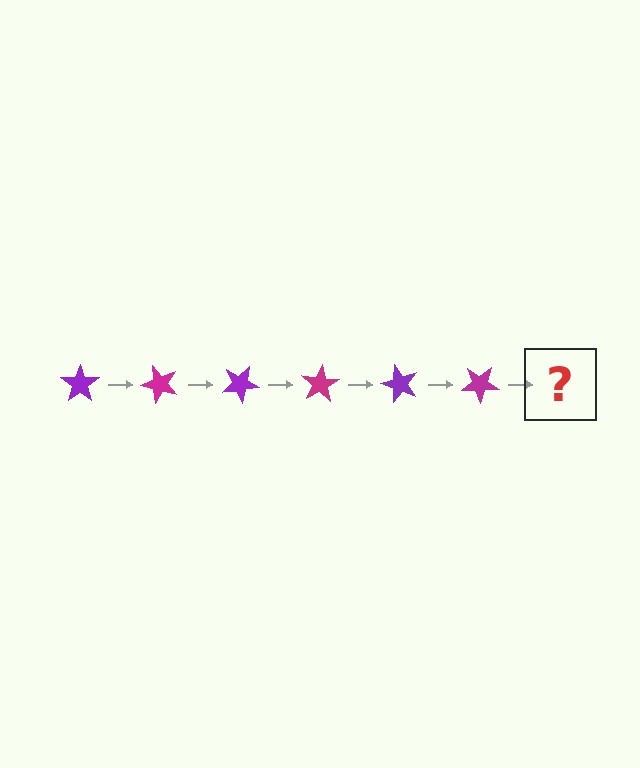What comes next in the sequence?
The next element should be a purple star, rotated 300 degrees from the start.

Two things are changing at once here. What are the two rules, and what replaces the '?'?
The two rules are that it rotates 50 degrees each step and the color cycles through purple and magenta. The '?' should be a purple star, rotated 300 degrees from the start.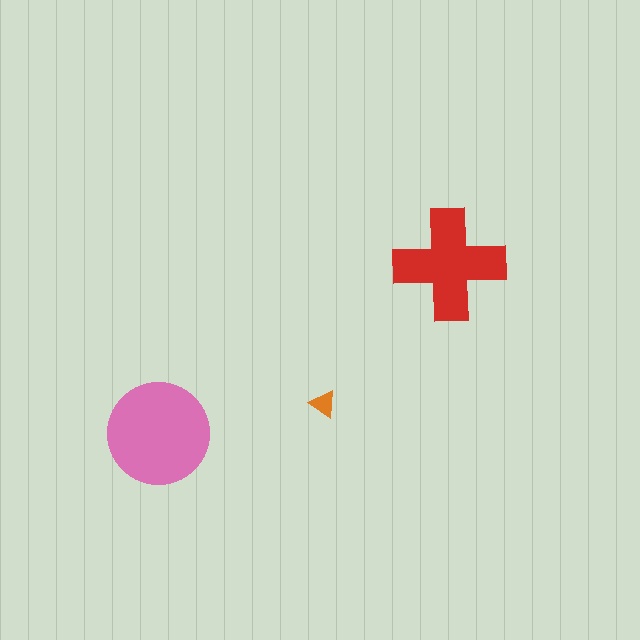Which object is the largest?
The pink circle.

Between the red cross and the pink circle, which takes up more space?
The pink circle.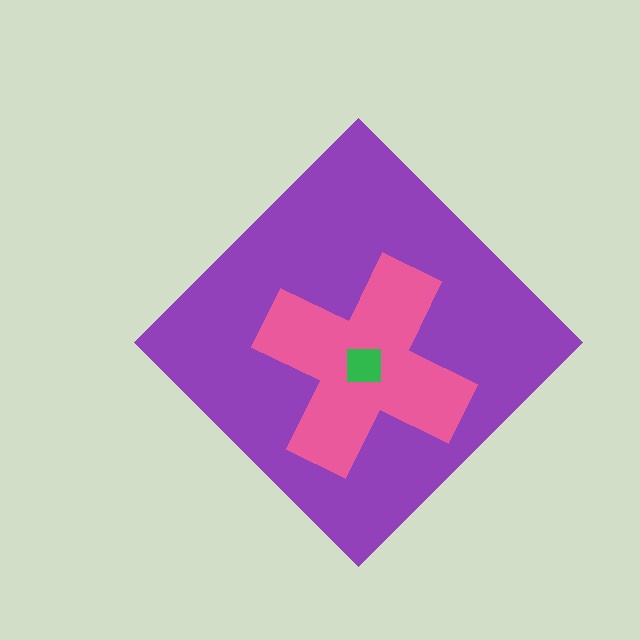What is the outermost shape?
The purple diamond.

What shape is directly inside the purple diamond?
The pink cross.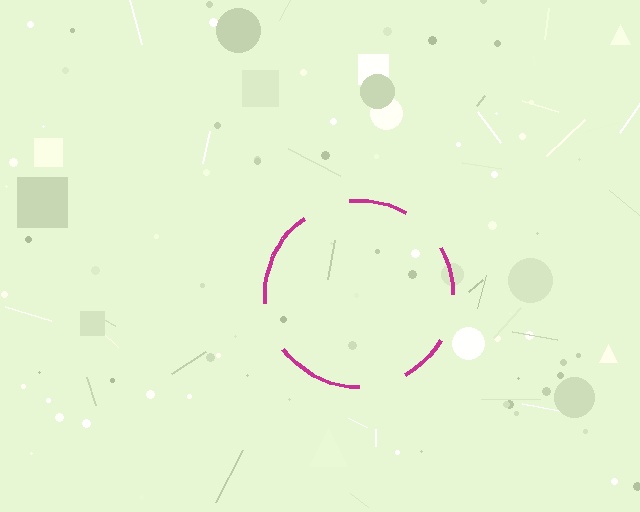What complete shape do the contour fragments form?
The contour fragments form a circle.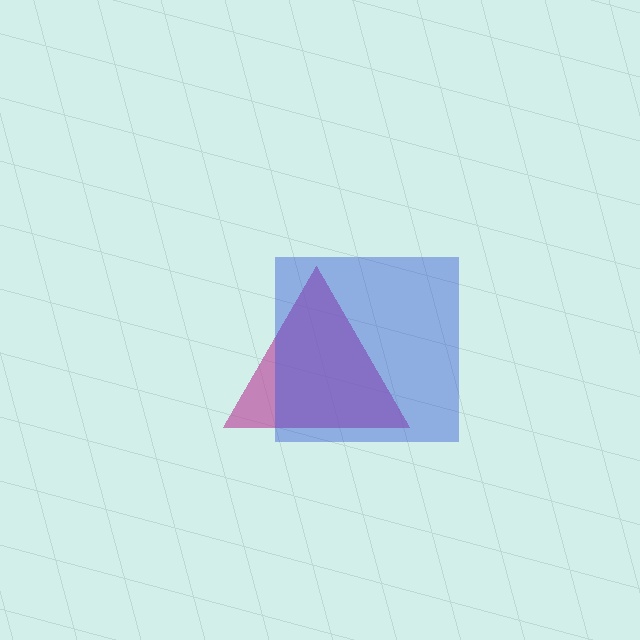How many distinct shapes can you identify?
There are 2 distinct shapes: a magenta triangle, a blue square.